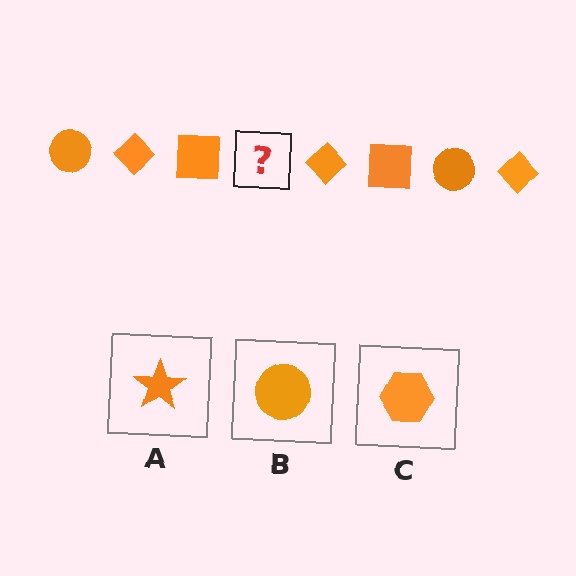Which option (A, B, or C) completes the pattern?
B.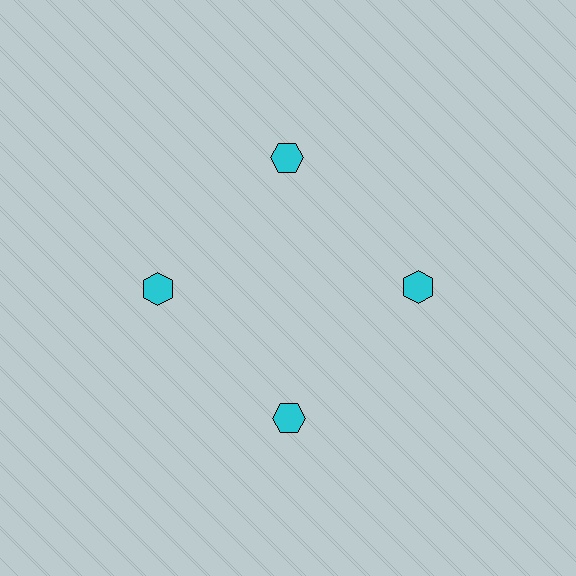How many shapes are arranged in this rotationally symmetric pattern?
There are 4 shapes, arranged in 4 groups of 1.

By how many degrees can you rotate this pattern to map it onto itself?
The pattern maps onto itself every 90 degrees of rotation.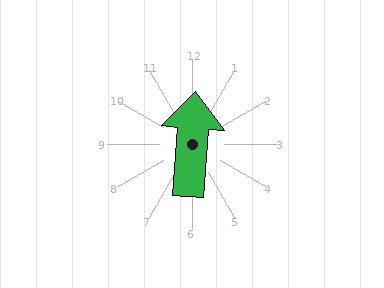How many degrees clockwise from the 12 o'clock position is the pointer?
Approximately 4 degrees.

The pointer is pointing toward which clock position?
Roughly 12 o'clock.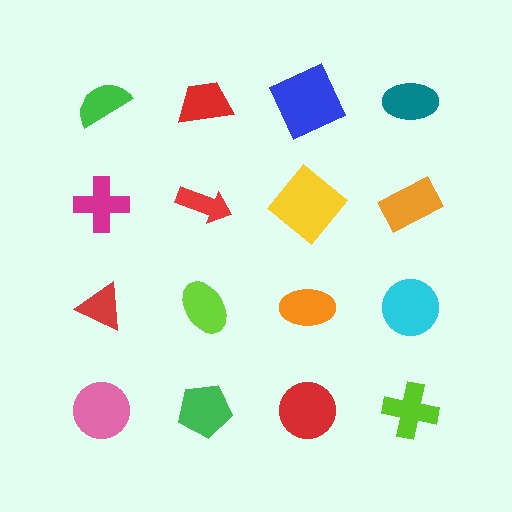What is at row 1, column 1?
A green semicircle.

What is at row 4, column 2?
A green pentagon.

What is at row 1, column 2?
A red trapezoid.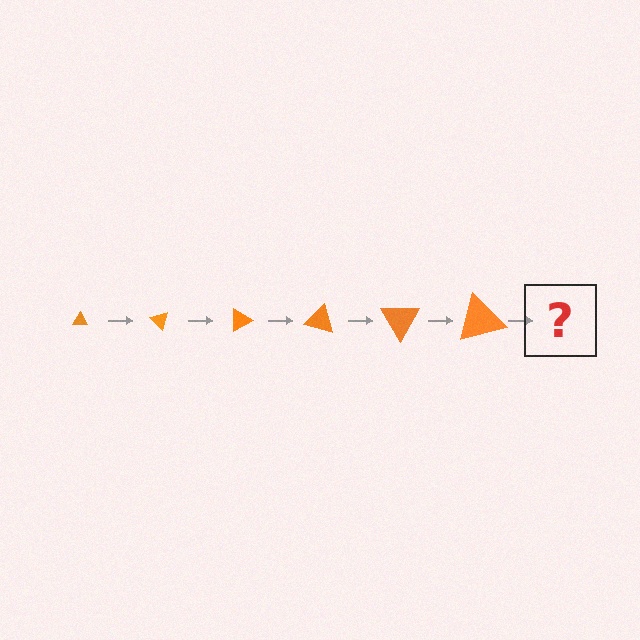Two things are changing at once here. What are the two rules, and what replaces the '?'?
The two rules are that the triangle grows larger each step and it rotates 45 degrees each step. The '?' should be a triangle, larger than the previous one and rotated 270 degrees from the start.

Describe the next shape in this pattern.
It should be a triangle, larger than the previous one and rotated 270 degrees from the start.